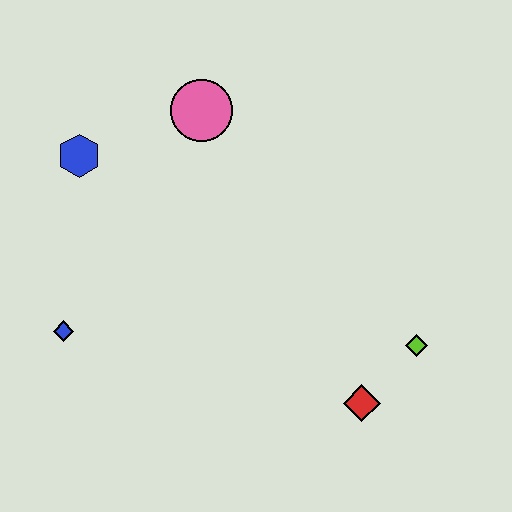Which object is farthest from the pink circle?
The red diamond is farthest from the pink circle.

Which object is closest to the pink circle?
The blue hexagon is closest to the pink circle.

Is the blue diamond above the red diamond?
Yes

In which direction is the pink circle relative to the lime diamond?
The pink circle is above the lime diamond.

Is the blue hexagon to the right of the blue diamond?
Yes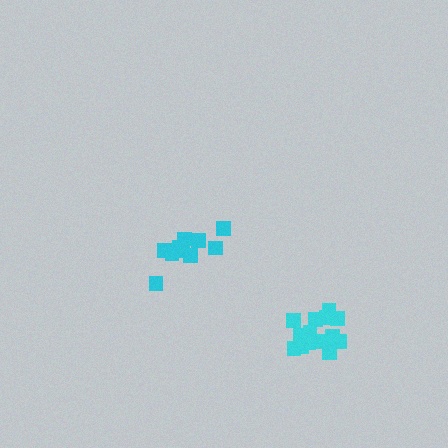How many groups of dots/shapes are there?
There are 2 groups.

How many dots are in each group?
Group 1: 10 dots, Group 2: 15 dots (25 total).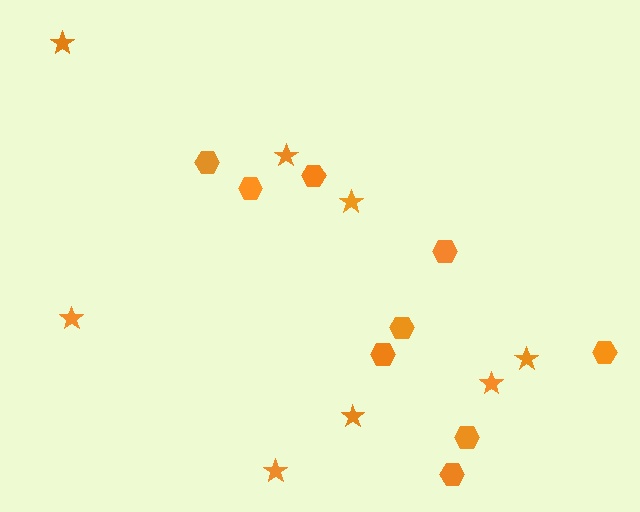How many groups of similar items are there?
There are 2 groups: one group of stars (8) and one group of hexagons (9).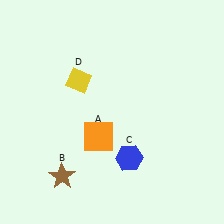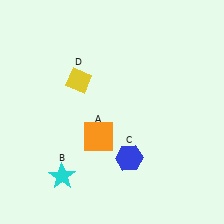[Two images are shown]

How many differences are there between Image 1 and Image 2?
There is 1 difference between the two images.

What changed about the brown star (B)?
In Image 1, B is brown. In Image 2, it changed to cyan.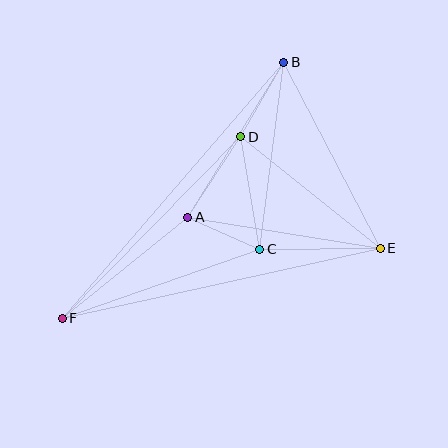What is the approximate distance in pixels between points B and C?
The distance between B and C is approximately 188 pixels.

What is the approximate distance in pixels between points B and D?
The distance between B and D is approximately 86 pixels.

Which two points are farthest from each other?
Points B and F are farthest from each other.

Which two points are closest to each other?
Points A and C are closest to each other.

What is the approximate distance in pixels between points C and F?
The distance between C and F is approximately 209 pixels.